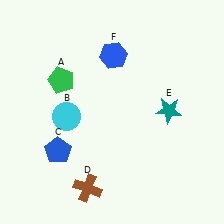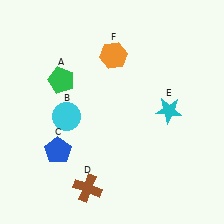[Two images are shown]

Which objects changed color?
E changed from teal to cyan. F changed from blue to orange.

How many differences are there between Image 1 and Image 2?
There are 2 differences between the two images.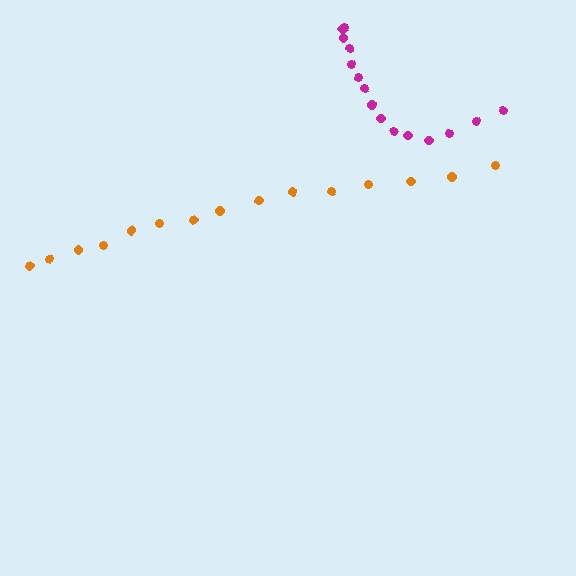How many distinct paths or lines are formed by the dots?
There are 2 distinct paths.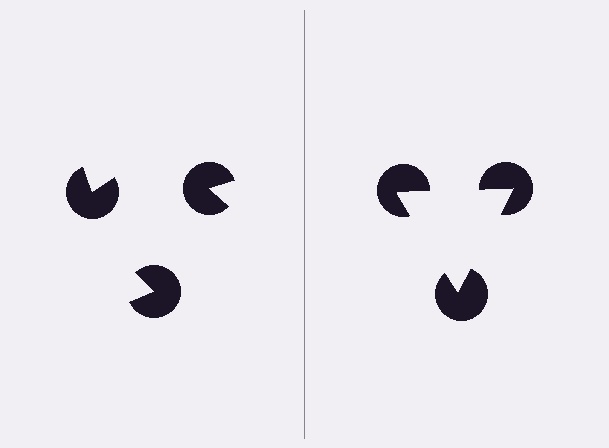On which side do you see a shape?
An illusory triangle appears on the right side. On the left side the wedge cuts are rotated, so no coherent shape forms.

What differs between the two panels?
The pac-man discs are positioned identically on both sides; only the wedge orientations differ. On the right they align to a triangle; on the left they are misaligned.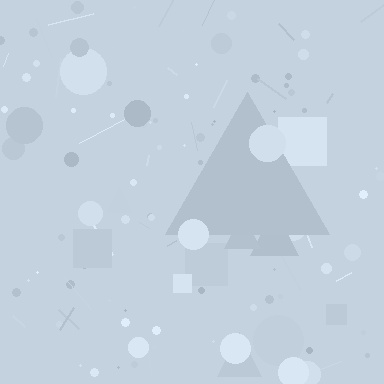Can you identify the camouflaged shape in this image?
The camouflaged shape is a triangle.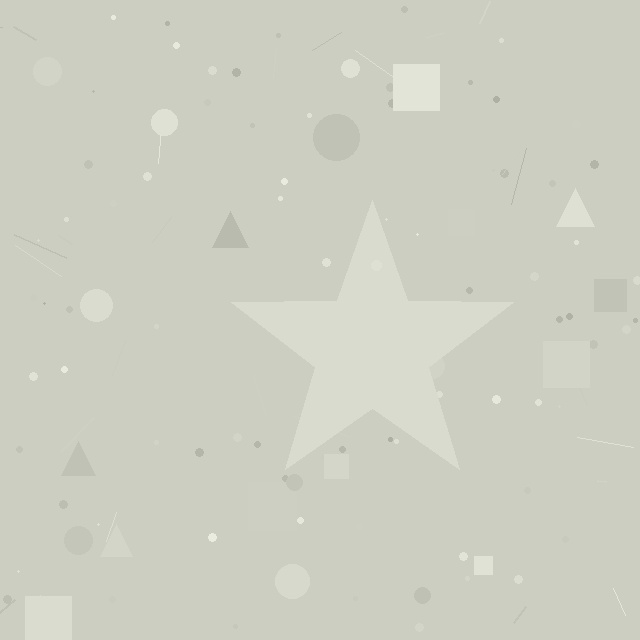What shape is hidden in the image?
A star is hidden in the image.